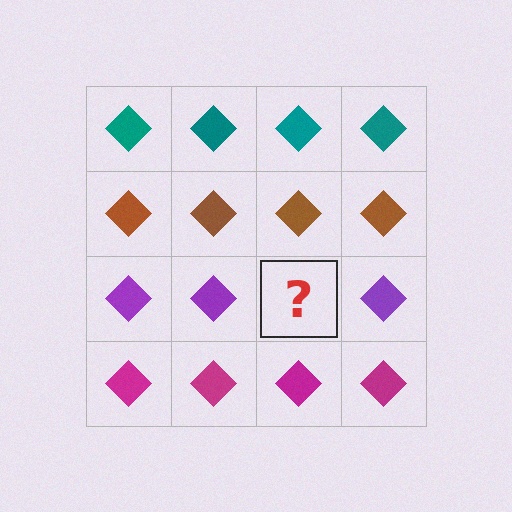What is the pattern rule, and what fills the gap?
The rule is that each row has a consistent color. The gap should be filled with a purple diamond.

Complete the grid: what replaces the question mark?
The question mark should be replaced with a purple diamond.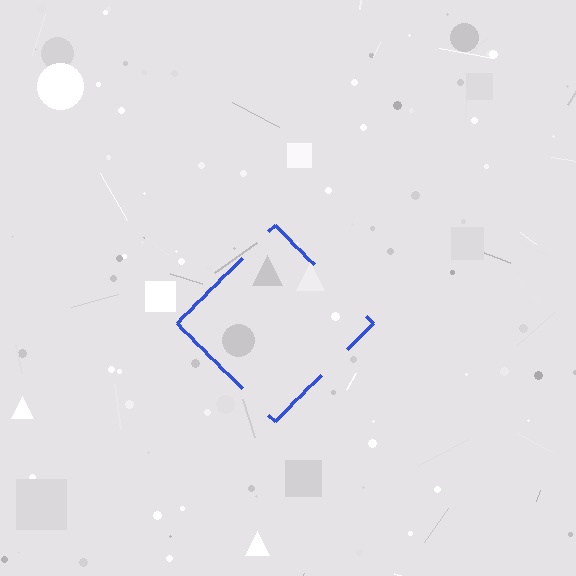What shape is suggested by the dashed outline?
The dashed outline suggests a diamond.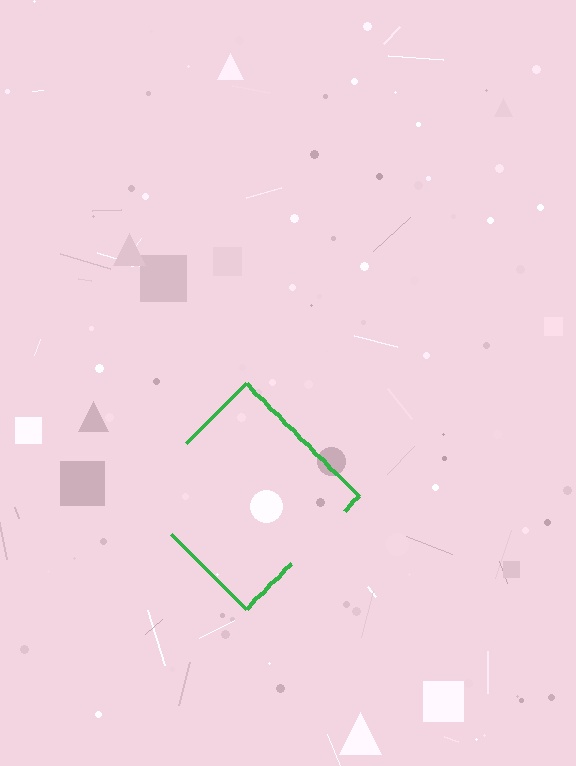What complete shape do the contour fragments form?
The contour fragments form a diamond.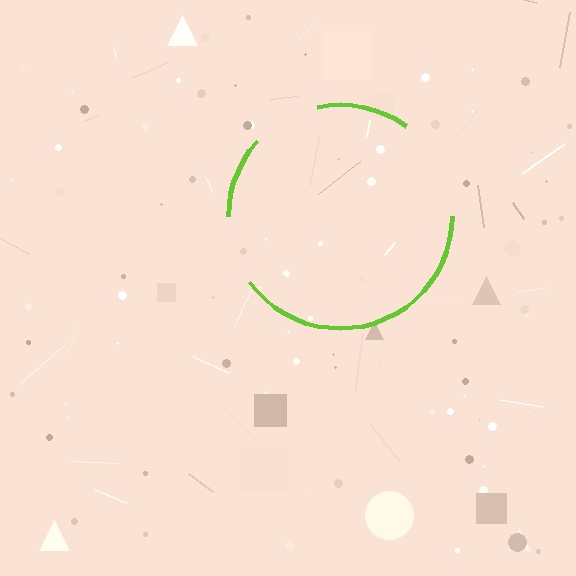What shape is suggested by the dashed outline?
The dashed outline suggests a circle.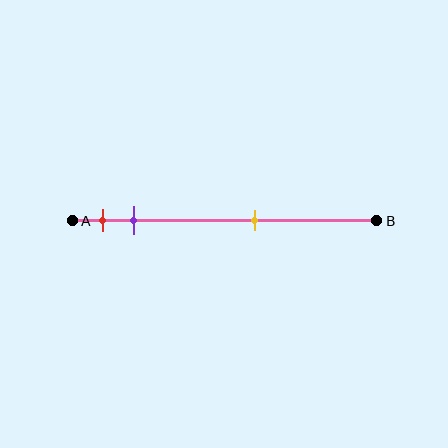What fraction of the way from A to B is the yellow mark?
The yellow mark is approximately 60% (0.6) of the way from A to B.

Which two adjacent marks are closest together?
The red and purple marks are the closest adjacent pair.